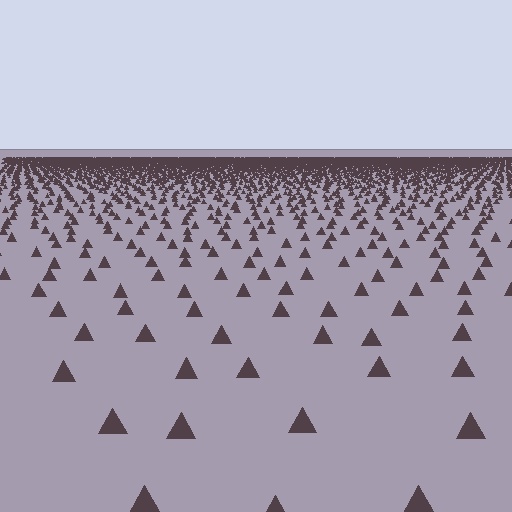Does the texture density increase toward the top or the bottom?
Density increases toward the top.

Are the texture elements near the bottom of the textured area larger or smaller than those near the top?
Larger. Near the bottom, elements are closer to the viewer and appear at a bigger on-screen size.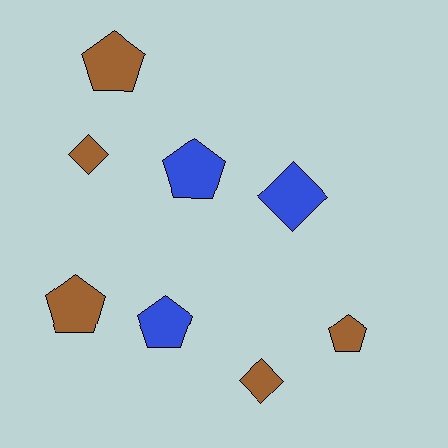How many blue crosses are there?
There are no blue crosses.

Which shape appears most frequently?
Pentagon, with 5 objects.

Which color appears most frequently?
Brown, with 5 objects.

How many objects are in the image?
There are 8 objects.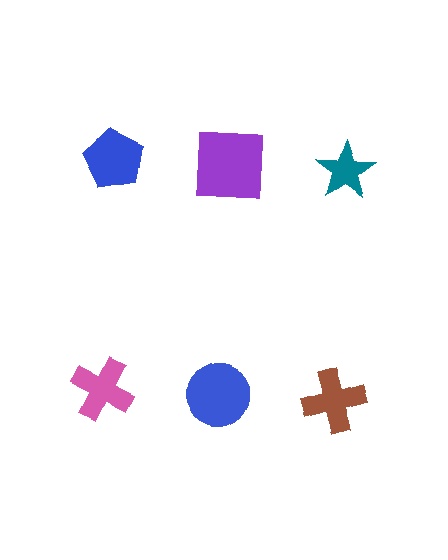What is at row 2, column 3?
A brown cross.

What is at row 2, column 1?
A pink cross.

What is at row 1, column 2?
A purple square.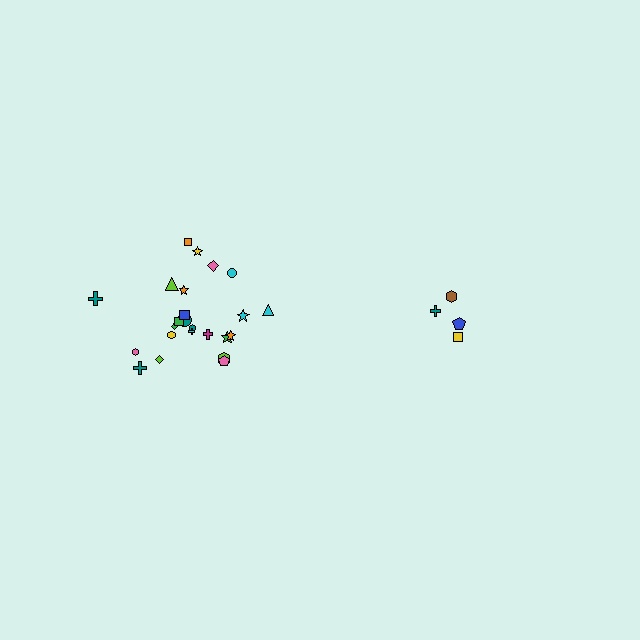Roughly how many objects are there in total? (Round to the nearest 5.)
Roughly 30 objects in total.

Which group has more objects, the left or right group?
The left group.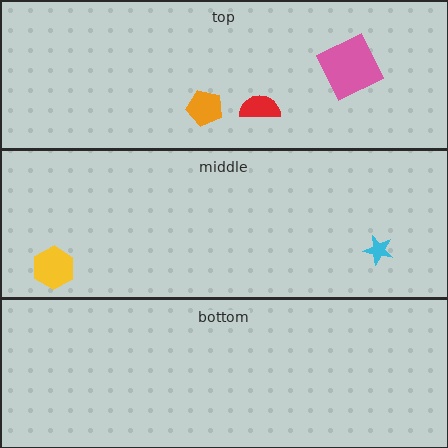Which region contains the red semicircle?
The top region.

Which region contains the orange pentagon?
The top region.